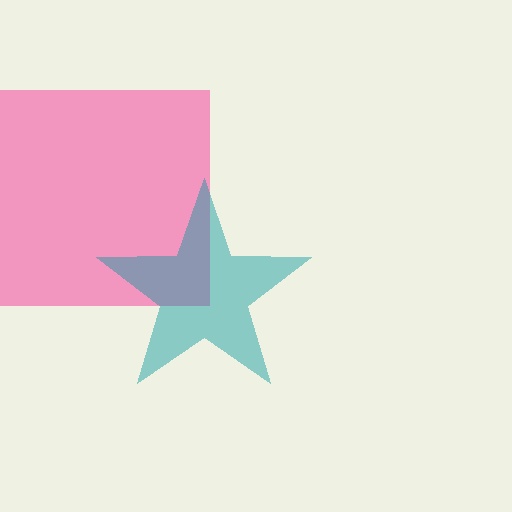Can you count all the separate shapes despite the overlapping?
Yes, there are 2 separate shapes.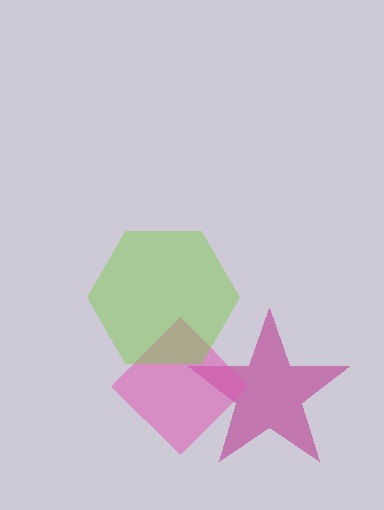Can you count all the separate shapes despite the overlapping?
Yes, there are 3 separate shapes.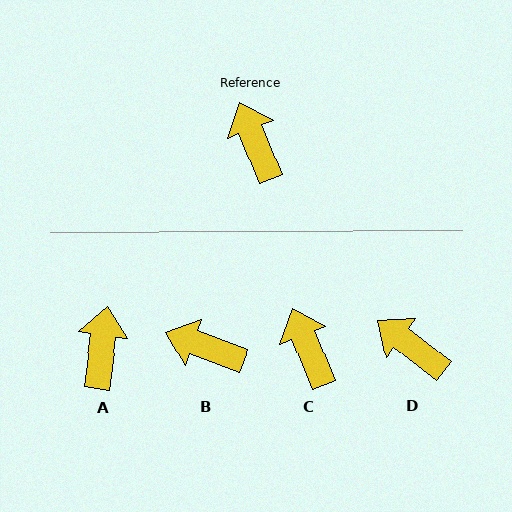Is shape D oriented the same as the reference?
No, it is off by about 31 degrees.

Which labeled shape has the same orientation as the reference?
C.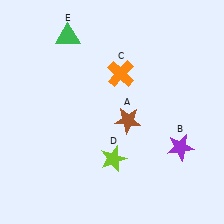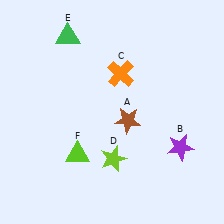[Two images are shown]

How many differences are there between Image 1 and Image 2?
There is 1 difference between the two images.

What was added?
A lime triangle (F) was added in Image 2.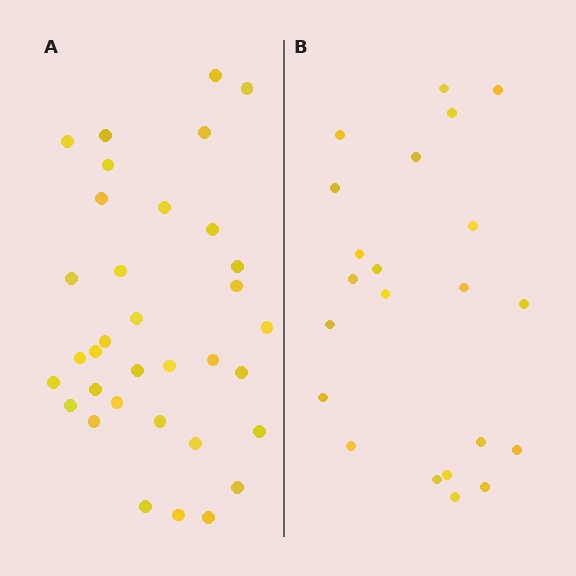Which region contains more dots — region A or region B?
Region A (the left region) has more dots.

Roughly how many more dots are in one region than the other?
Region A has roughly 12 or so more dots than region B.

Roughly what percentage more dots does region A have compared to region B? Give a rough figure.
About 55% more.